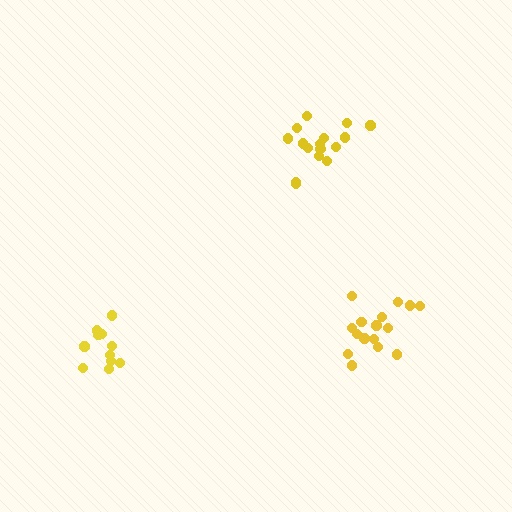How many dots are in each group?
Group 1: 16 dots, Group 2: 16 dots, Group 3: 11 dots (43 total).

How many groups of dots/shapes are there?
There are 3 groups.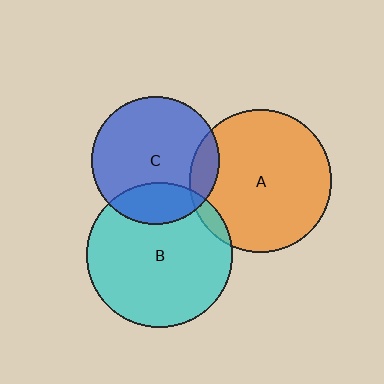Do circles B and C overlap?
Yes.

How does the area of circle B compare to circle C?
Approximately 1.3 times.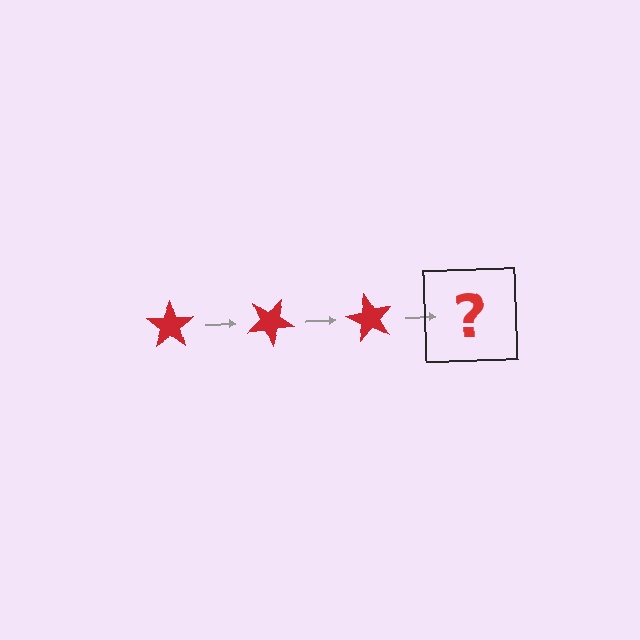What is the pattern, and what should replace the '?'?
The pattern is that the star rotates 30 degrees each step. The '?' should be a red star rotated 90 degrees.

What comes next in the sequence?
The next element should be a red star rotated 90 degrees.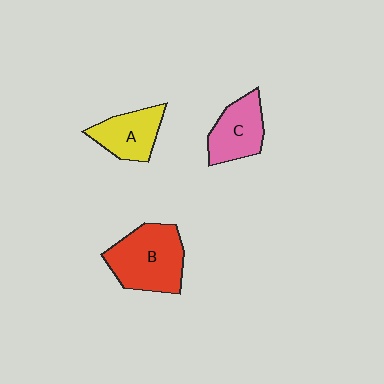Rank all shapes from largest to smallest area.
From largest to smallest: B (red), C (pink), A (yellow).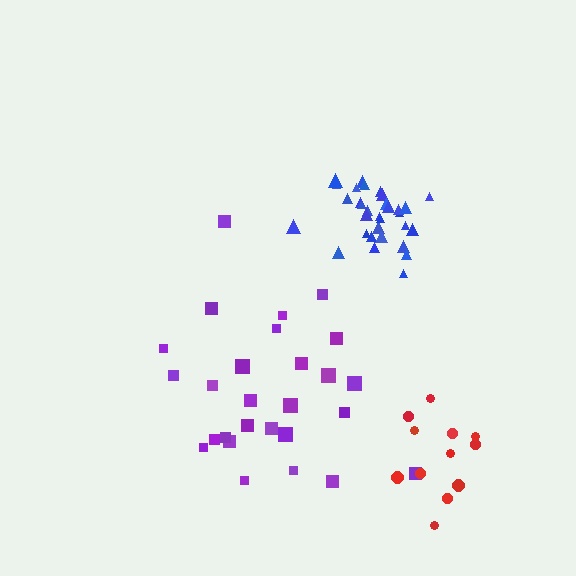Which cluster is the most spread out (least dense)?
Red.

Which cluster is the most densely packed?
Blue.